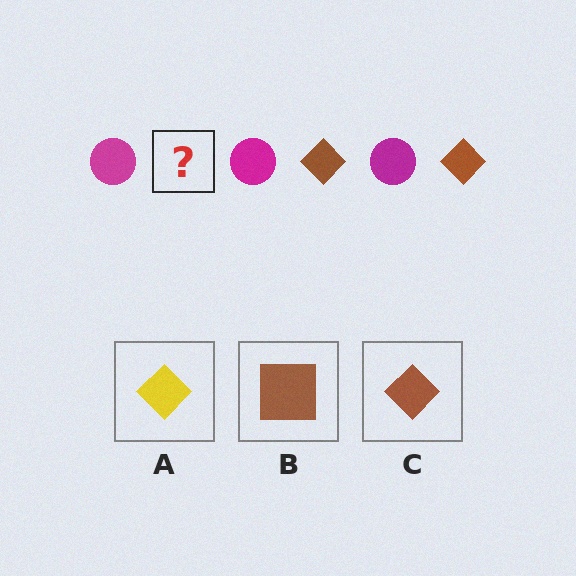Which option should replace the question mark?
Option C.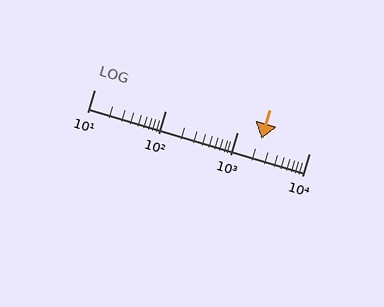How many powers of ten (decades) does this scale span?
The scale spans 3 decades, from 10 to 10000.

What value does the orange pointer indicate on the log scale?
The pointer indicates approximately 2200.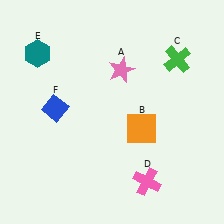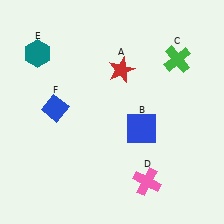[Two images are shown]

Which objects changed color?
A changed from pink to red. B changed from orange to blue.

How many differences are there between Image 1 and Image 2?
There are 2 differences between the two images.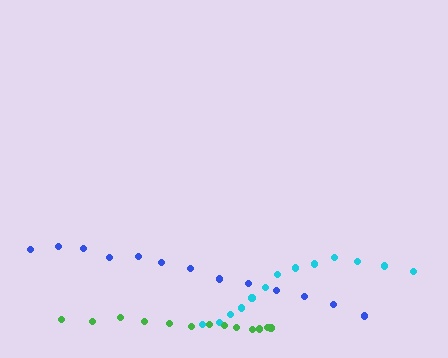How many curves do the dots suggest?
There are 3 distinct paths.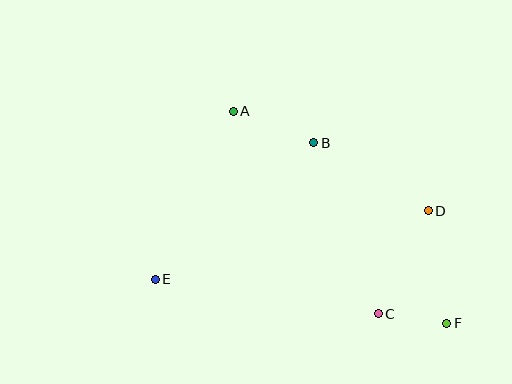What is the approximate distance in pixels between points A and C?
The distance between A and C is approximately 249 pixels.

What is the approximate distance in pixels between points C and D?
The distance between C and D is approximately 115 pixels.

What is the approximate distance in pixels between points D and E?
The distance between D and E is approximately 282 pixels.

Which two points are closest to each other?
Points C and F are closest to each other.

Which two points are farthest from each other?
Points A and F are farthest from each other.